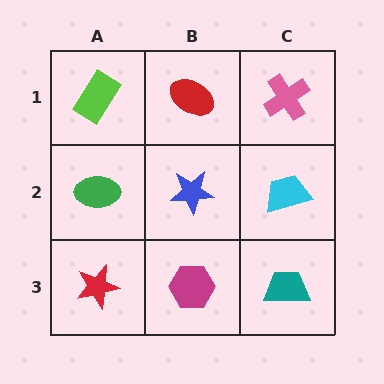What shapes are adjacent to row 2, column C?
A pink cross (row 1, column C), a teal trapezoid (row 3, column C), a blue star (row 2, column B).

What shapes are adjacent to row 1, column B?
A blue star (row 2, column B), a lime rectangle (row 1, column A), a pink cross (row 1, column C).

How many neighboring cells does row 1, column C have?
2.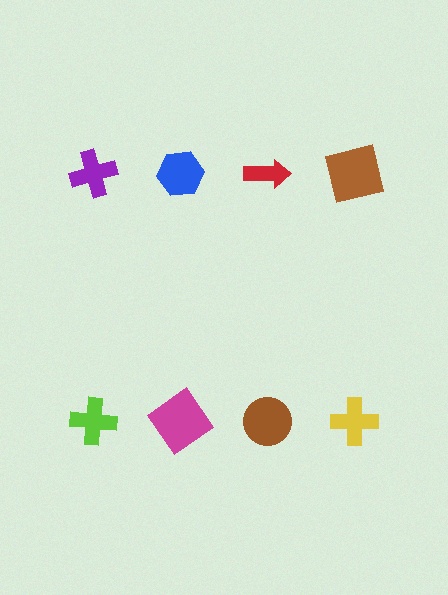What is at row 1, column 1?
A purple cross.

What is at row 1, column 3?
A red arrow.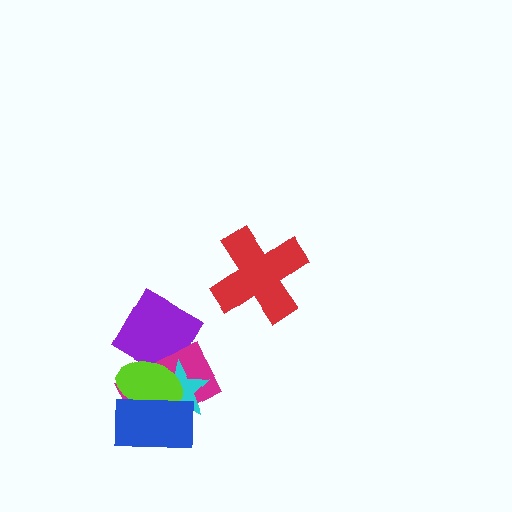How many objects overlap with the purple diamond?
2 objects overlap with the purple diamond.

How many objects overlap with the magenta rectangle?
4 objects overlap with the magenta rectangle.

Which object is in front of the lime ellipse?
The blue rectangle is in front of the lime ellipse.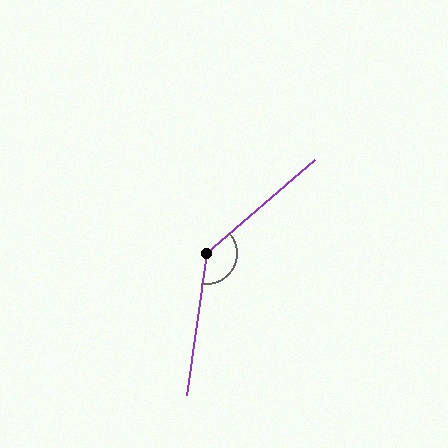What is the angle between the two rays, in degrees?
Approximately 139 degrees.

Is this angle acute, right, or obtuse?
It is obtuse.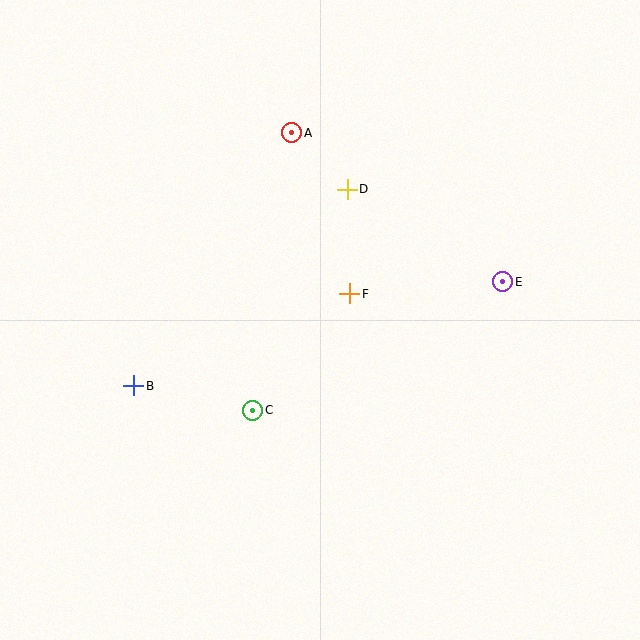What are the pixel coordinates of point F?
Point F is at (350, 294).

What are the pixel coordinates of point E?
Point E is at (503, 282).